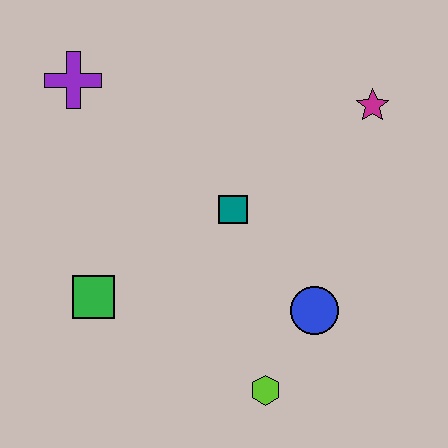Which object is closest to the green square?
The teal square is closest to the green square.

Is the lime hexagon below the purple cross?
Yes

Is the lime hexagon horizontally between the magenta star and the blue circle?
No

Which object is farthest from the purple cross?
The lime hexagon is farthest from the purple cross.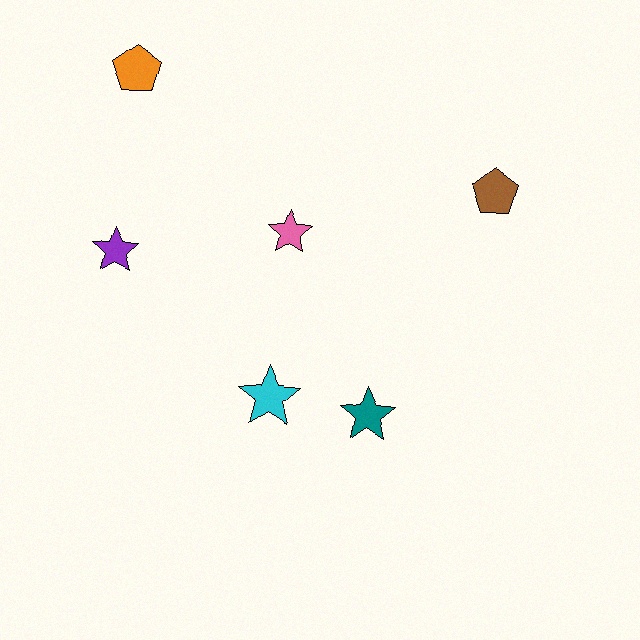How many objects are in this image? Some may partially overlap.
There are 6 objects.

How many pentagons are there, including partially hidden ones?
There are 2 pentagons.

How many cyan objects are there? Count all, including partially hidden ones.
There is 1 cyan object.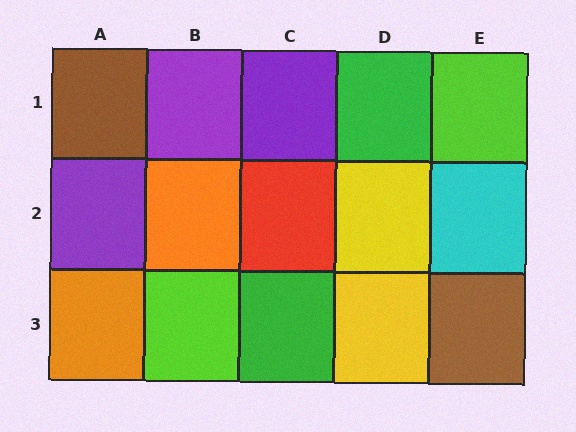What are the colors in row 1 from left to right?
Brown, purple, purple, green, lime.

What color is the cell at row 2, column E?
Cyan.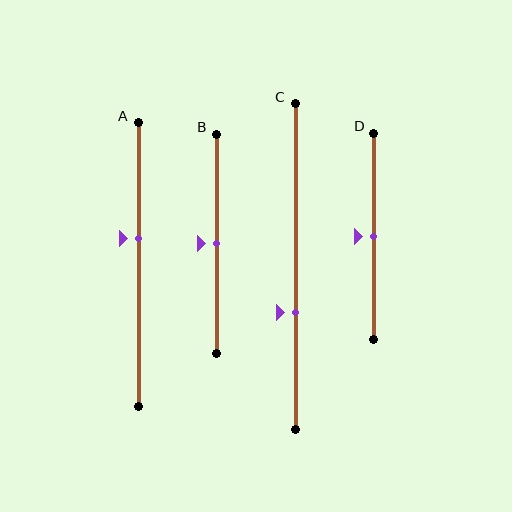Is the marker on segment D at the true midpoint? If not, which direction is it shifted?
Yes, the marker on segment D is at the true midpoint.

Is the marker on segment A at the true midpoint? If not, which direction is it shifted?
No, the marker on segment A is shifted upward by about 9% of the segment length.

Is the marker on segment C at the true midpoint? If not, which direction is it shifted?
No, the marker on segment C is shifted downward by about 14% of the segment length.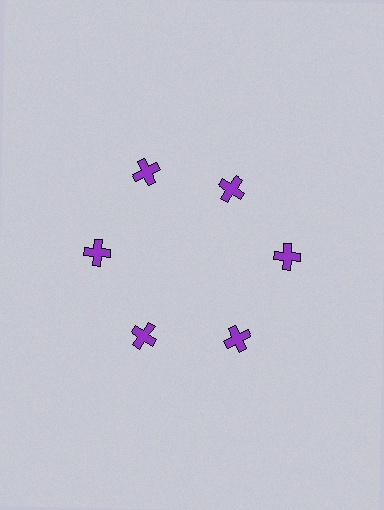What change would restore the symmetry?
The symmetry would be restored by moving it outward, back onto the ring so that all 6 crosses sit at equal angles and equal distance from the center.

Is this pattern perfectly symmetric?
No. The 6 purple crosses are arranged in a ring, but one element near the 1 o'clock position is pulled inward toward the center, breaking the 6-fold rotational symmetry.